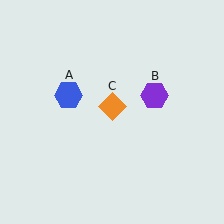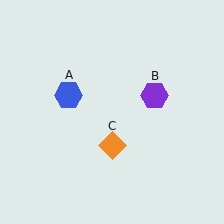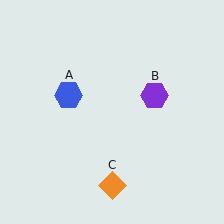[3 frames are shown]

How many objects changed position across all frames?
1 object changed position: orange diamond (object C).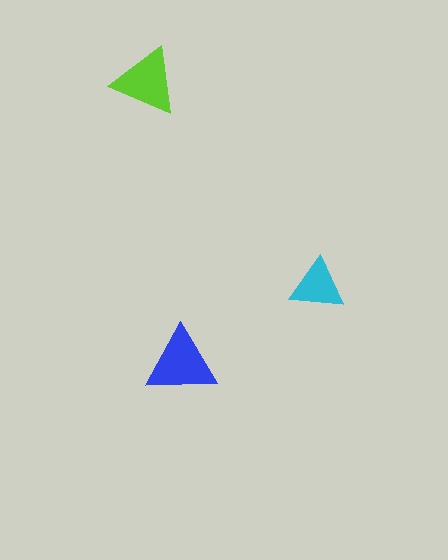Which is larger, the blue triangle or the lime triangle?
The blue one.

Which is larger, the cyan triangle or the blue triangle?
The blue one.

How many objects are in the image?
There are 3 objects in the image.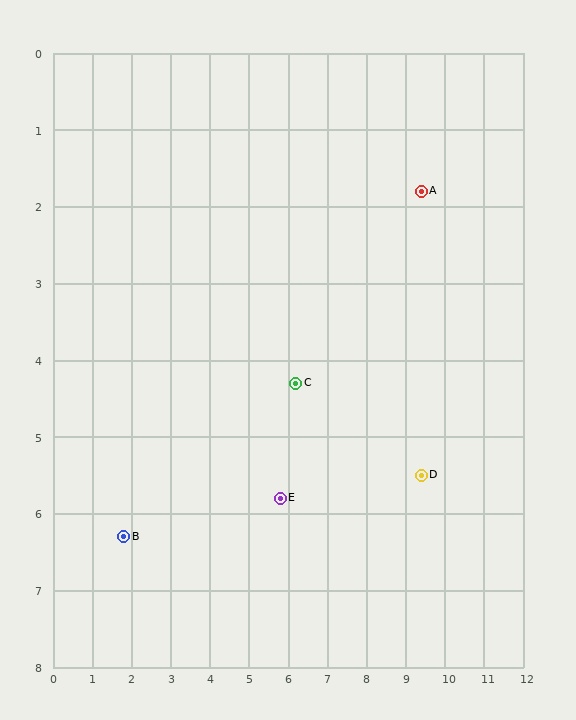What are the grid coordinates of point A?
Point A is at approximately (9.4, 1.8).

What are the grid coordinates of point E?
Point E is at approximately (5.8, 5.8).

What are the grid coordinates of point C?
Point C is at approximately (6.2, 4.3).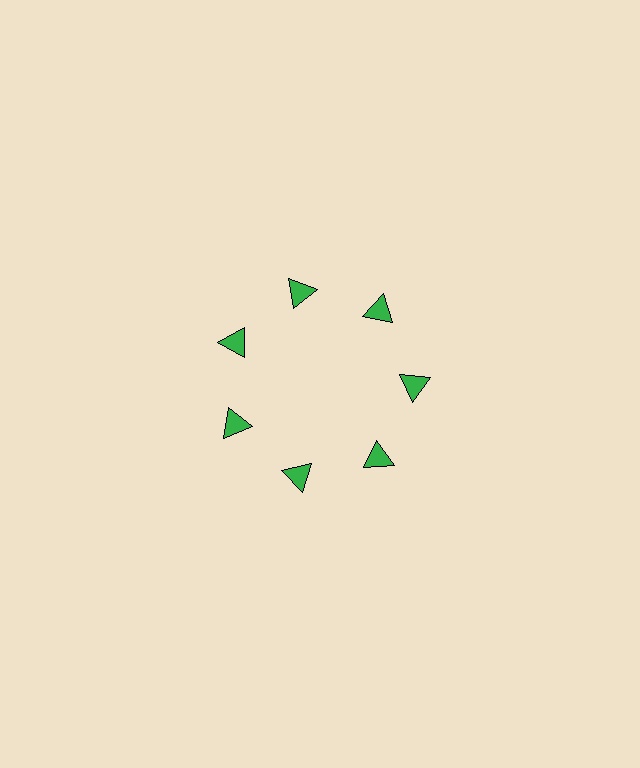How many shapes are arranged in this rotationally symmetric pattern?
There are 7 shapes, arranged in 7 groups of 1.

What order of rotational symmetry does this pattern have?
This pattern has 7-fold rotational symmetry.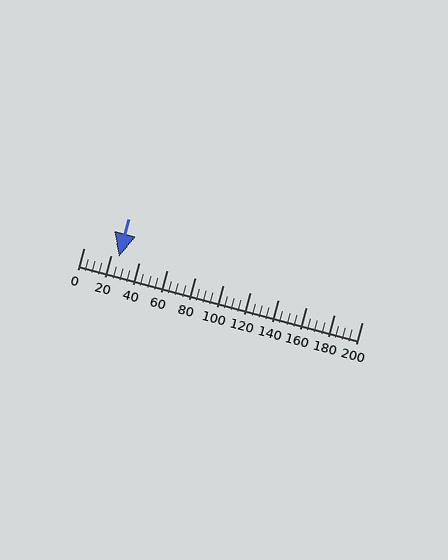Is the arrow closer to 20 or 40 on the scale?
The arrow is closer to 20.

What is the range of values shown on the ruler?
The ruler shows values from 0 to 200.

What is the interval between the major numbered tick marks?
The major tick marks are spaced 20 units apart.